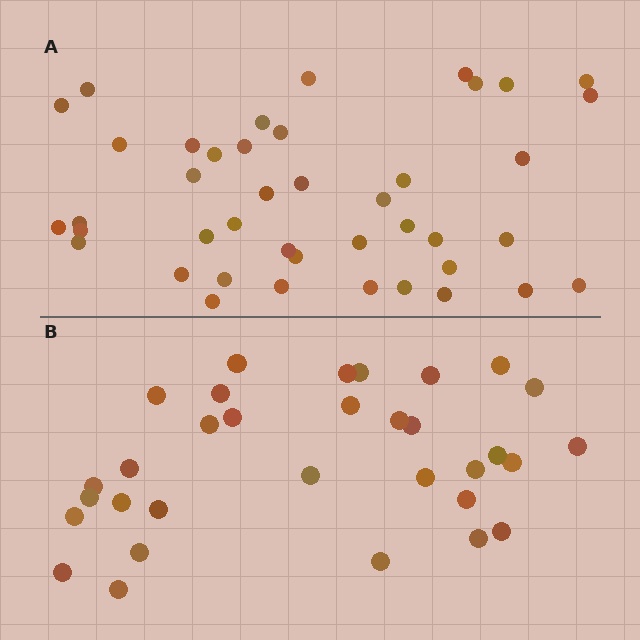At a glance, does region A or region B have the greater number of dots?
Region A (the top region) has more dots.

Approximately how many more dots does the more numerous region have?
Region A has roughly 10 or so more dots than region B.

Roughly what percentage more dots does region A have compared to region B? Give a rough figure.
About 30% more.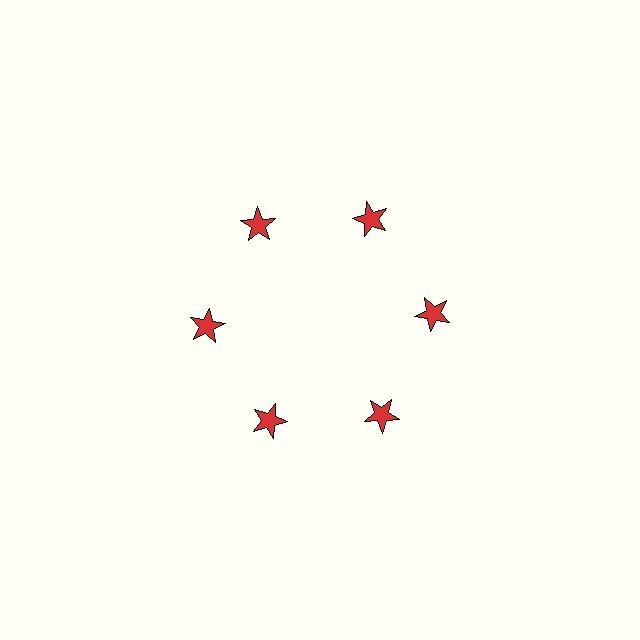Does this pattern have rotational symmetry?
Yes, this pattern has 6-fold rotational symmetry. It looks the same after rotating 60 degrees around the center.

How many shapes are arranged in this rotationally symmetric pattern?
There are 6 shapes, arranged in 6 groups of 1.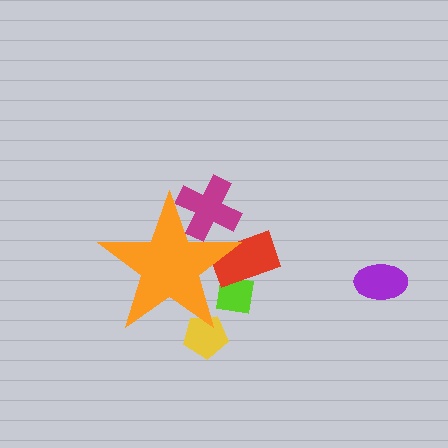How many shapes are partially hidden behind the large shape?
4 shapes are partially hidden.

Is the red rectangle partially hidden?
Yes, the red rectangle is partially hidden behind the orange star.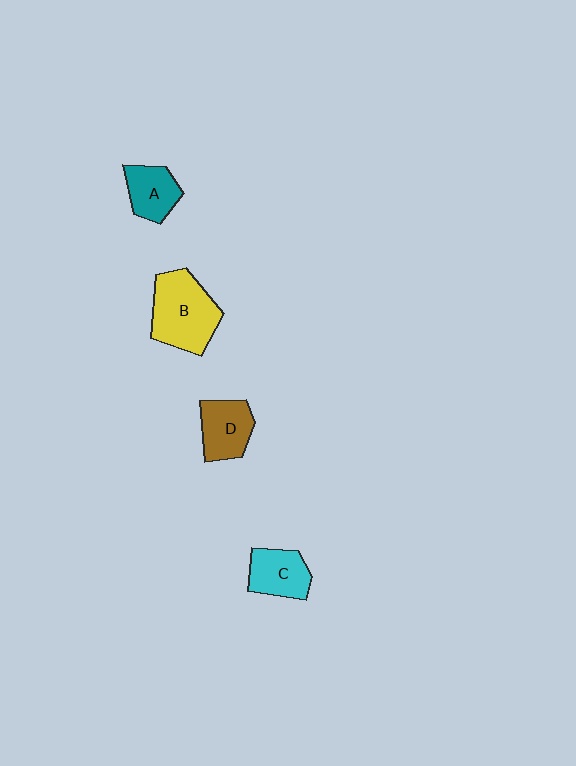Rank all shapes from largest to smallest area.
From largest to smallest: B (yellow), D (brown), C (cyan), A (teal).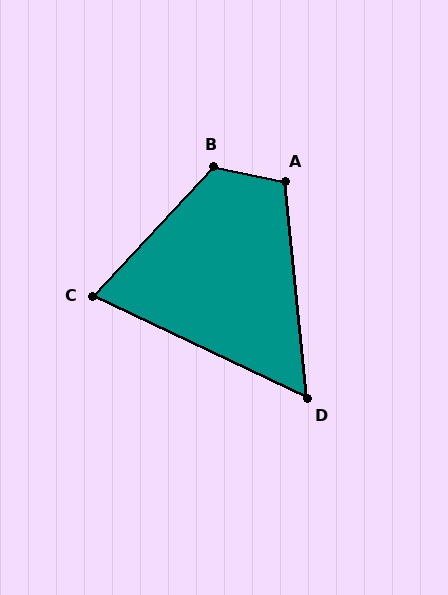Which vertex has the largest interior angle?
B, at approximately 121 degrees.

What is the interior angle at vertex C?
Approximately 73 degrees (acute).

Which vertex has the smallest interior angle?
D, at approximately 59 degrees.